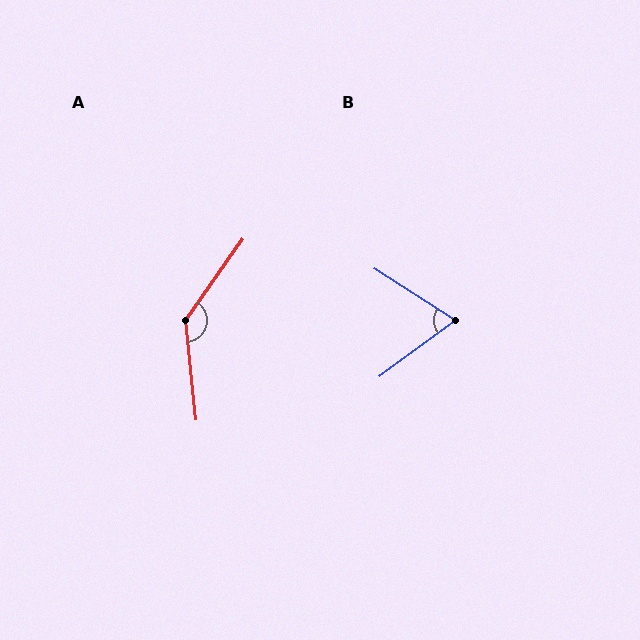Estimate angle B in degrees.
Approximately 69 degrees.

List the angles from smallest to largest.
B (69°), A (139°).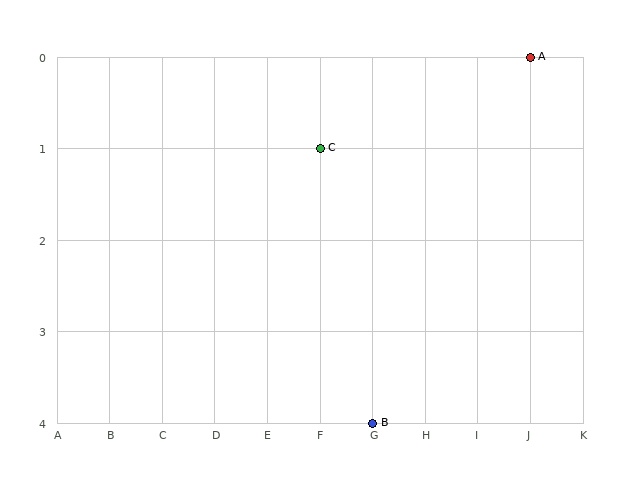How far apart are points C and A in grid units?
Points C and A are 4 columns and 1 row apart (about 4.1 grid units diagonally).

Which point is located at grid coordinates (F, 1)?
Point C is at (F, 1).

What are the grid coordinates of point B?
Point B is at grid coordinates (G, 4).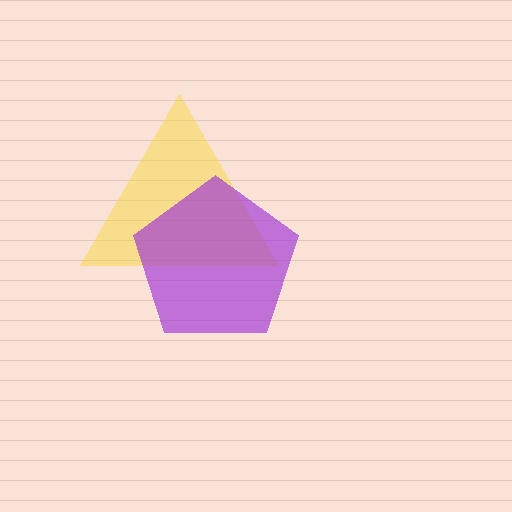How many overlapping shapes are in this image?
There are 2 overlapping shapes in the image.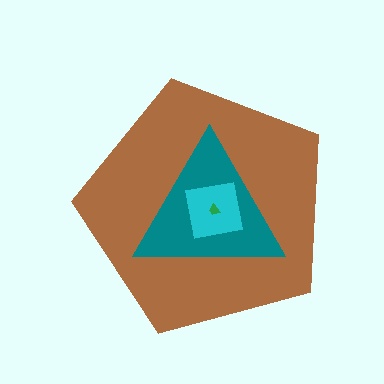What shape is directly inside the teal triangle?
The cyan square.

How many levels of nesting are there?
4.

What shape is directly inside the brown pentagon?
The teal triangle.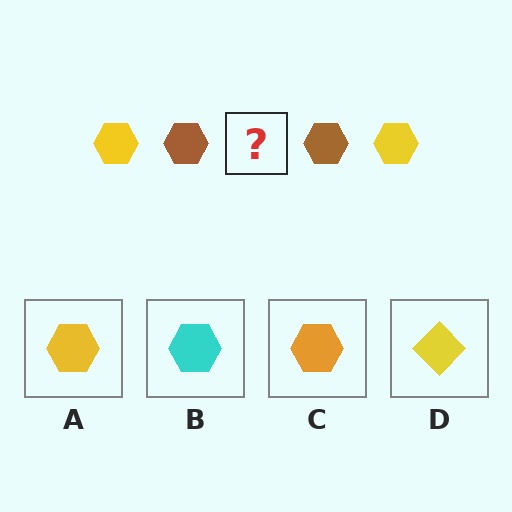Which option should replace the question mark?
Option A.